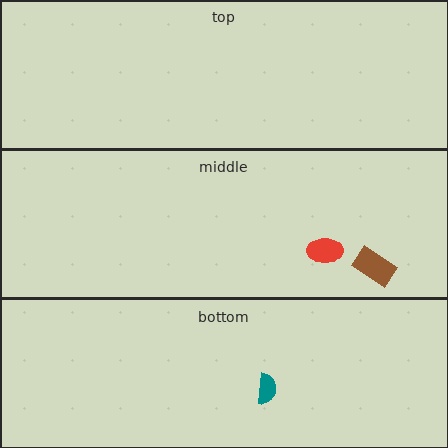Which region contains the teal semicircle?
The bottom region.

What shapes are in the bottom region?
The teal semicircle.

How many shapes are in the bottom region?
1.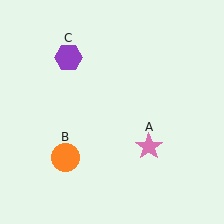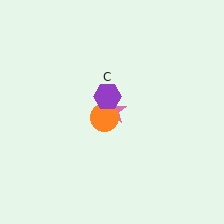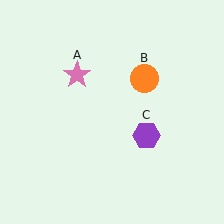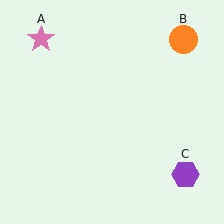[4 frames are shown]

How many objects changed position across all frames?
3 objects changed position: pink star (object A), orange circle (object B), purple hexagon (object C).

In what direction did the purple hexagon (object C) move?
The purple hexagon (object C) moved down and to the right.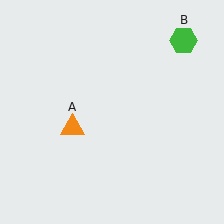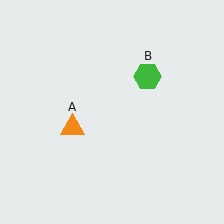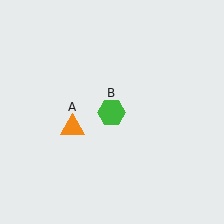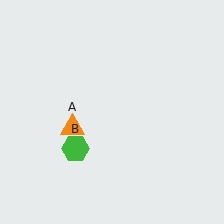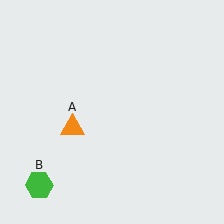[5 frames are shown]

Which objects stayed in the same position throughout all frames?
Orange triangle (object A) remained stationary.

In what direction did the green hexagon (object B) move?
The green hexagon (object B) moved down and to the left.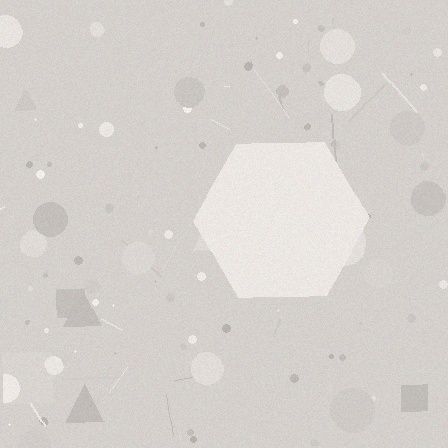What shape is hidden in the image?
A hexagon is hidden in the image.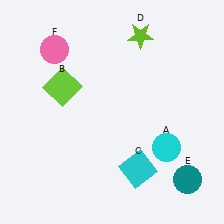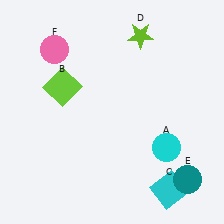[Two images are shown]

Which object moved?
The cyan square (C) moved right.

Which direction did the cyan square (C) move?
The cyan square (C) moved right.